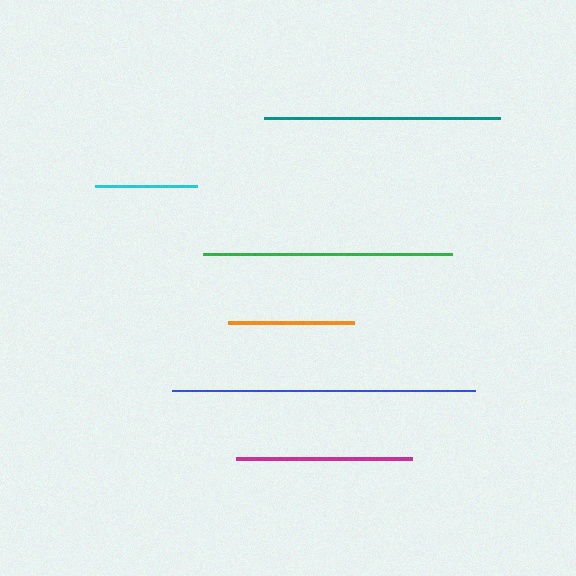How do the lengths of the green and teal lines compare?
The green and teal lines are approximately the same length.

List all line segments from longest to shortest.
From longest to shortest: blue, green, teal, magenta, orange, cyan.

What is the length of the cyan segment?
The cyan segment is approximately 102 pixels long.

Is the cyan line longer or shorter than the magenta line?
The magenta line is longer than the cyan line.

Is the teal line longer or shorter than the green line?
The green line is longer than the teal line.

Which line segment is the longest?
The blue line is the longest at approximately 303 pixels.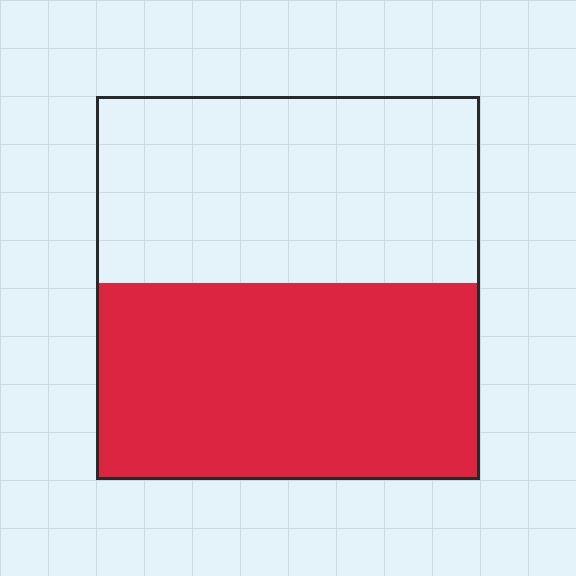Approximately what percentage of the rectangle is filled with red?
Approximately 50%.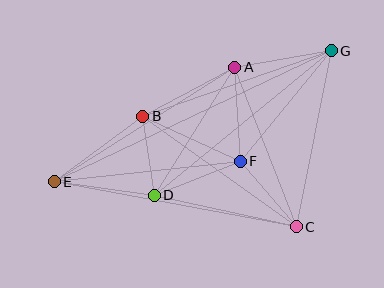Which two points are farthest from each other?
Points E and G are farthest from each other.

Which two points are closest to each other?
Points B and D are closest to each other.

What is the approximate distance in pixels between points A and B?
The distance between A and B is approximately 104 pixels.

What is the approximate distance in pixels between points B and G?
The distance between B and G is approximately 200 pixels.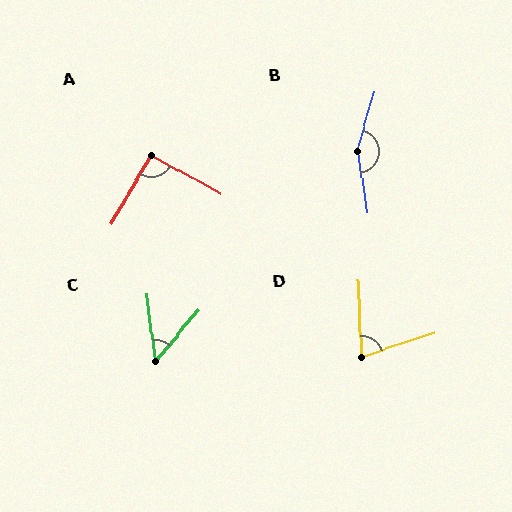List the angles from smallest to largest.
C (48°), D (73°), A (92°), B (154°).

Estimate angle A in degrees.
Approximately 92 degrees.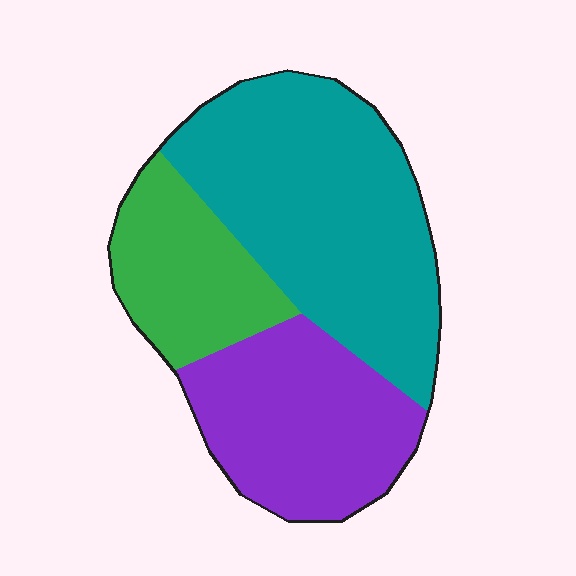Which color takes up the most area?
Teal, at roughly 50%.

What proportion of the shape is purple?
Purple covers about 30% of the shape.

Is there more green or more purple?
Purple.